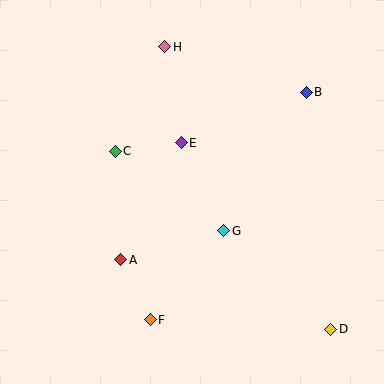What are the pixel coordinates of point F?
Point F is at (150, 320).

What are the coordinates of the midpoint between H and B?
The midpoint between H and B is at (236, 70).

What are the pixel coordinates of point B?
Point B is at (306, 92).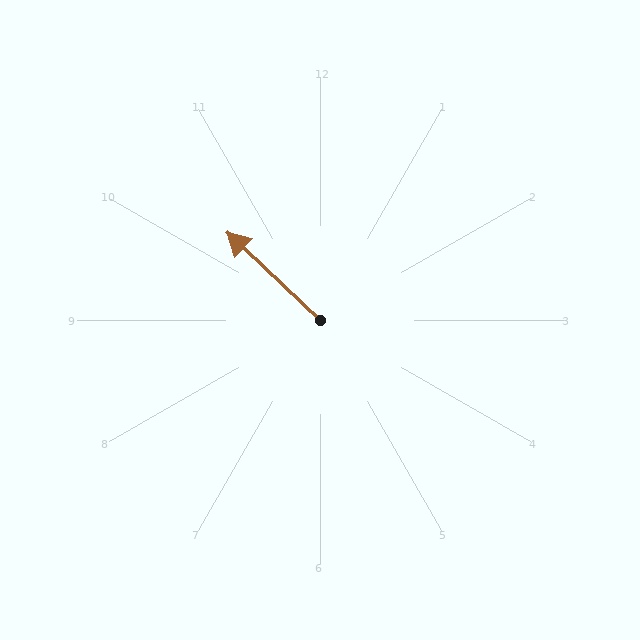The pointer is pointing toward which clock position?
Roughly 10 o'clock.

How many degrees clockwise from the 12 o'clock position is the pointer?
Approximately 313 degrees.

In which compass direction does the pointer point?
Northwest.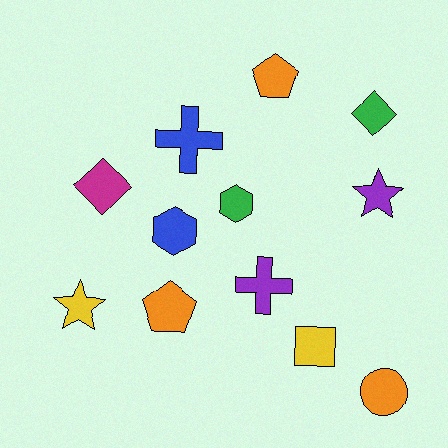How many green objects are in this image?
There are 2 green objects.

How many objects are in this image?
There are 12 objects.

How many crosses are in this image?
There are 2 crosses.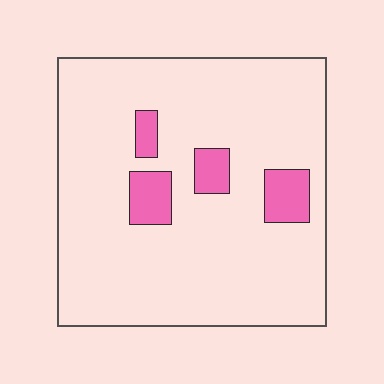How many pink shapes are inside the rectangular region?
4.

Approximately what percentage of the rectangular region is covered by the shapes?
Approximately 10%.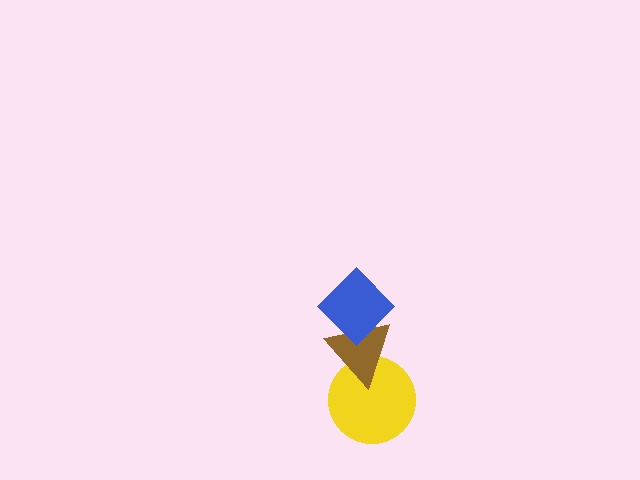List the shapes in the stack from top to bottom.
From top to bottom: the blue diamond, the brown triangle, the yellow circle.